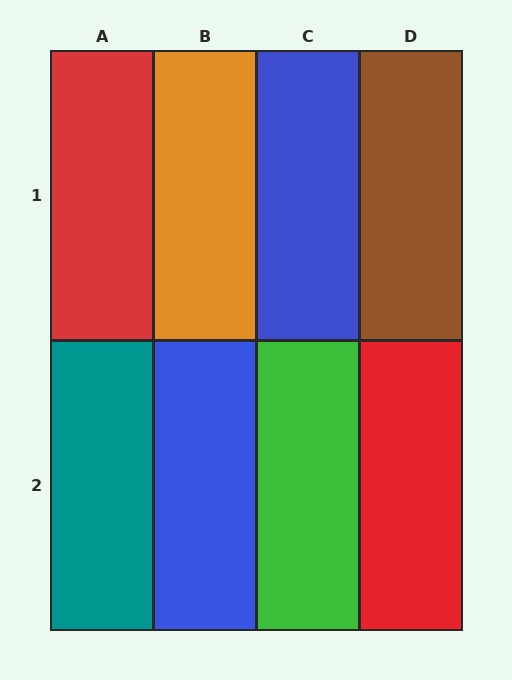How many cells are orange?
1 cell is orange.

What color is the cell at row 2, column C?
Green.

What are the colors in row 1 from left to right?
Red, orange, blue, brown.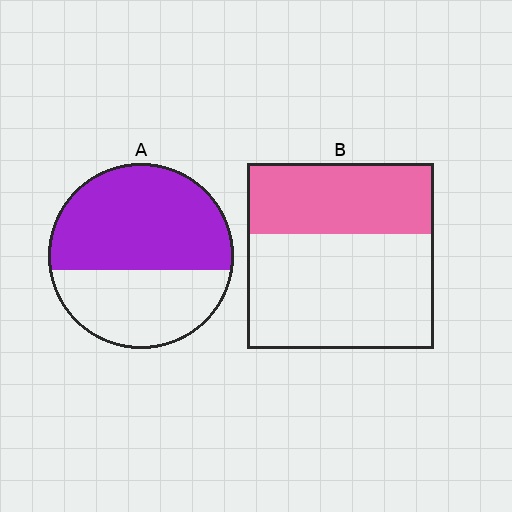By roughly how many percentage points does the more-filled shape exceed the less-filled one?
By roughly 20 percentage points (A over B).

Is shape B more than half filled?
No.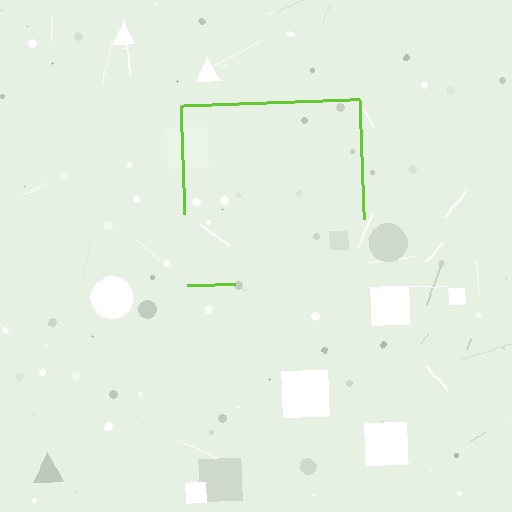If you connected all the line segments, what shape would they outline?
They would outline a square.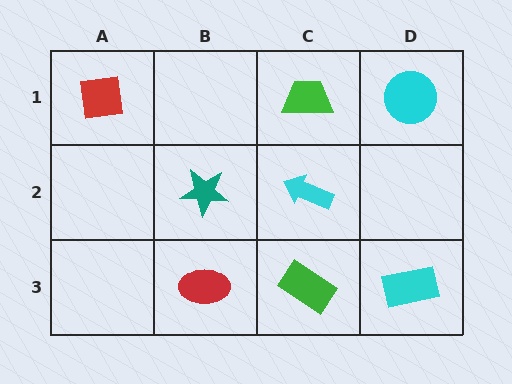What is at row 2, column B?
A teal star.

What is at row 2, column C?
A cyan arrow.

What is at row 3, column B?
A red ellipse.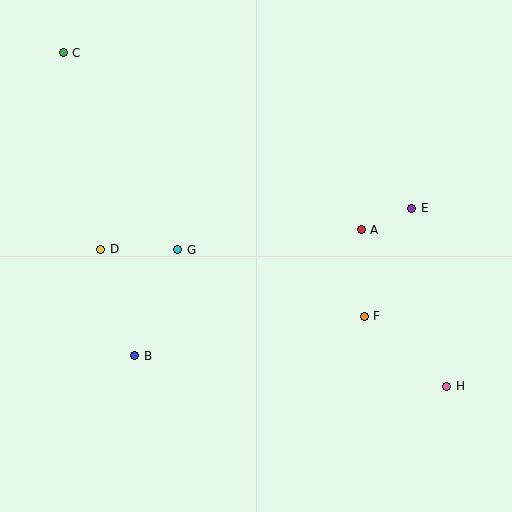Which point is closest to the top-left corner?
Point C is closest to the top-left corner.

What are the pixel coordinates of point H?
Point H is at (447, 386).